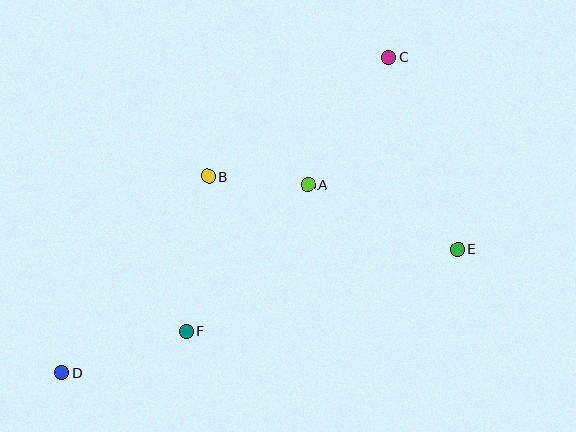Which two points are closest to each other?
Points A and B are closest to each other.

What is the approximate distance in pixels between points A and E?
The distance between A and E is approximately 163 pixels.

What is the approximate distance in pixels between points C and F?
The distance between C and F is approximately 341 pixels.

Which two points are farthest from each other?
Points C and D are farthest from each other.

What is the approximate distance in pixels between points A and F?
The distance between A and F is approximately 191 pixels.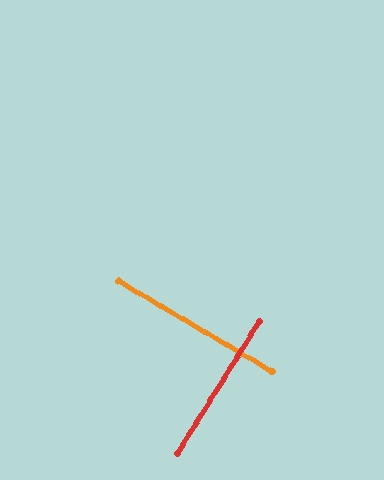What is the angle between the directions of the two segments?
Approximately 89 degrees.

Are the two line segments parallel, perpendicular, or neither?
Perpendicular — they meet at approximately 89°.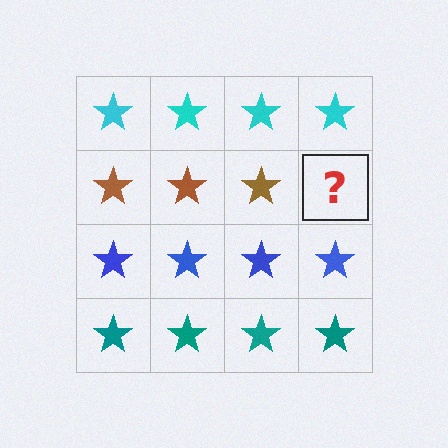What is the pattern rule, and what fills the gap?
The rule is that each row has a consistent color. The gap should be filled with a brown star.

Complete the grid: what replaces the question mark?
The question mark should be replaced with a brown star.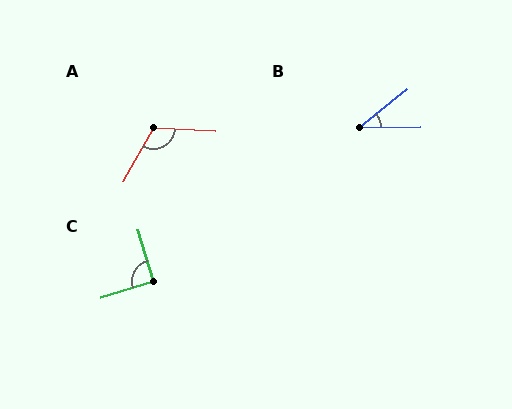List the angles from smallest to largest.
B (38°), C (90°), A (116°).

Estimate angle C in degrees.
Approximately 90 degrees.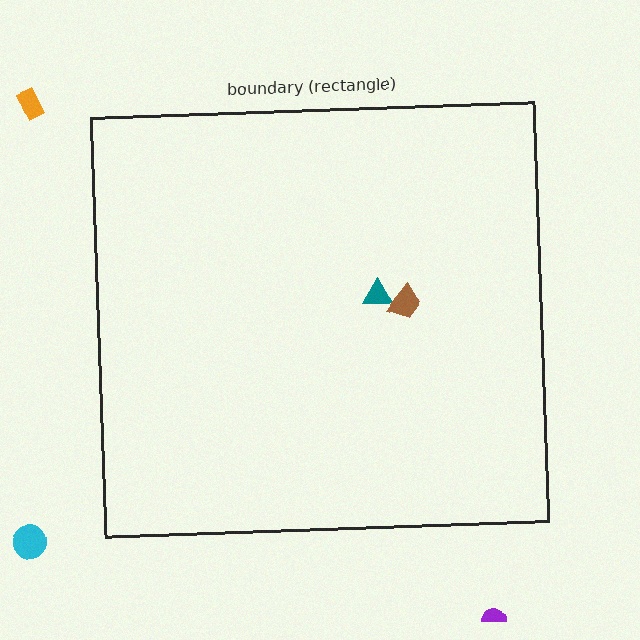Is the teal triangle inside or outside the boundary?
Inside.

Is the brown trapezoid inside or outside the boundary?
Inside.